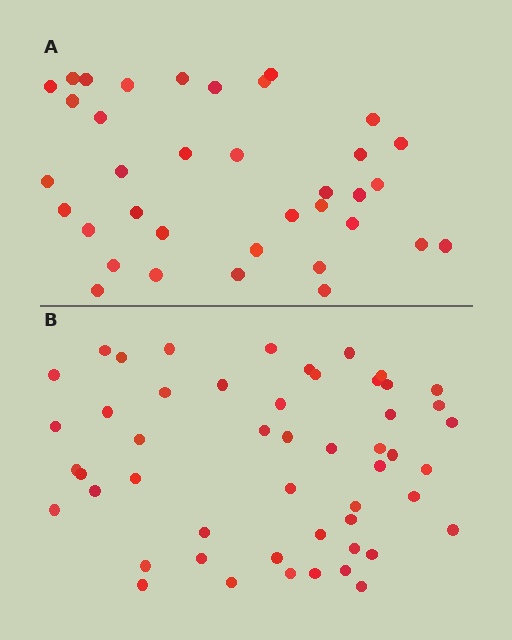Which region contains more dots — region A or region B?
Region B (the bottom region) has more dots.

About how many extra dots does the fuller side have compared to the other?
Region B has approximately 15 more dots than region A.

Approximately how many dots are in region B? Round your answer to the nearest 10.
About 50 dots. (The exact count is 51, which rounds to 50.)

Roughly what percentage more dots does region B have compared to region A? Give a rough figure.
About 40% more.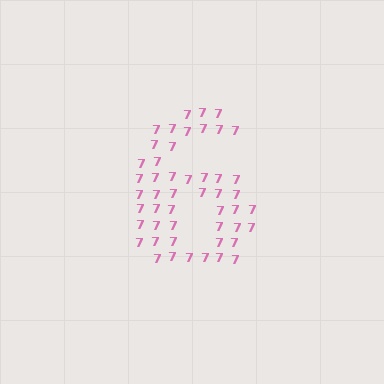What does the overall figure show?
The overall figure shows the digit 6.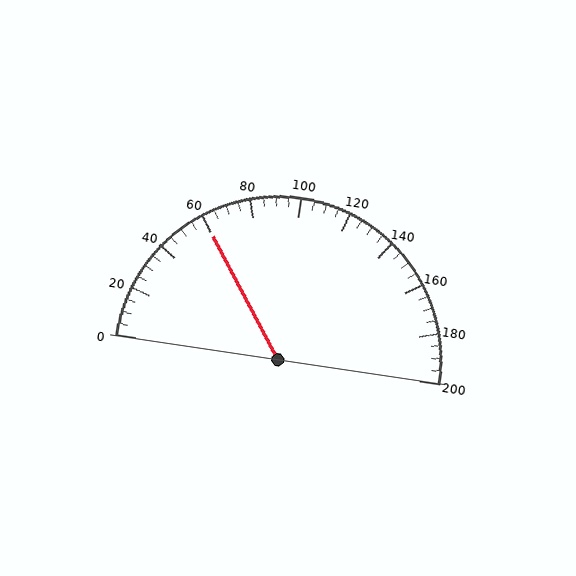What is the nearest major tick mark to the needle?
The nearest major tick mark is 60.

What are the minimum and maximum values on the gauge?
The gauge ranges from 0 to 200.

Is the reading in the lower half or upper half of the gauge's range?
The reading is in the lower half of the range (0 to 200).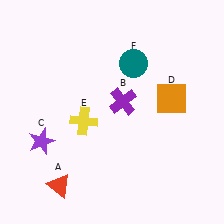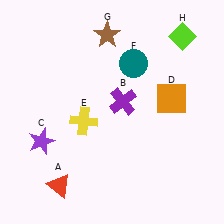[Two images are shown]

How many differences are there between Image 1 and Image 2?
There are 2 differences between the two images.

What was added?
A brown star (G), a lime diamond (H) were added in Image 2.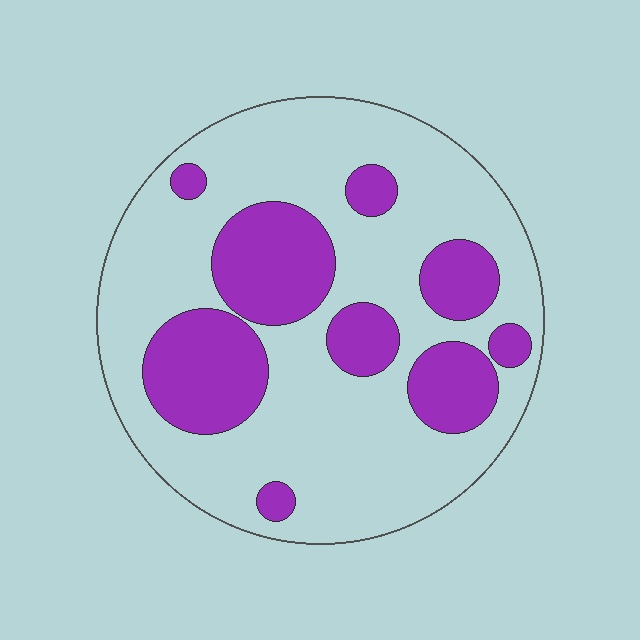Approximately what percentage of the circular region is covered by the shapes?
Approximately 30%.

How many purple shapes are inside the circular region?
9.